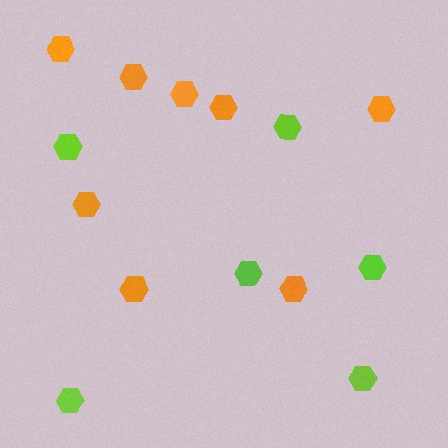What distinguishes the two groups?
There are 2 groups: one group of orange hexagons (8) and one group of lime hexagons (6).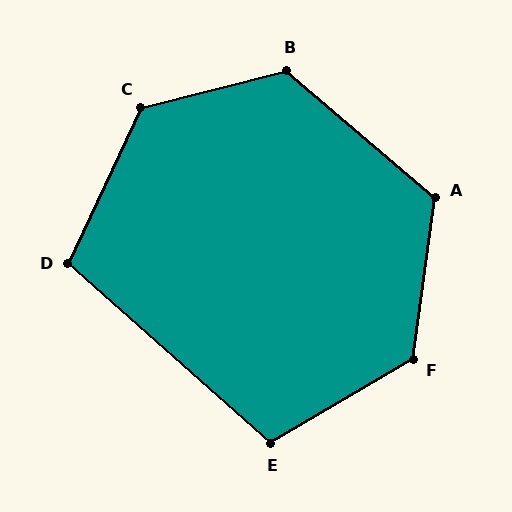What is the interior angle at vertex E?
Approximately 108 degrees (obtuse).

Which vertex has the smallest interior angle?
D, at approximately 107 degrees.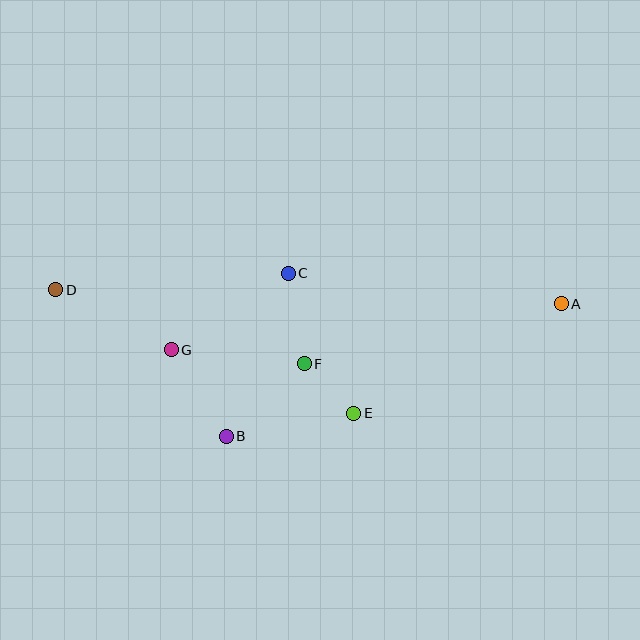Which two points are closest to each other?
Points E and F are closest to each other.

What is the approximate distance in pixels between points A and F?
The distance between A and F is approximately 264 pixels.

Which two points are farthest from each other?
Points A and D are farthest from each other.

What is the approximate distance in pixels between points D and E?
The distance between D and E is approximately 323 pixels.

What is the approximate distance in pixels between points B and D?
The distance between B and D is approximately 225 pixels.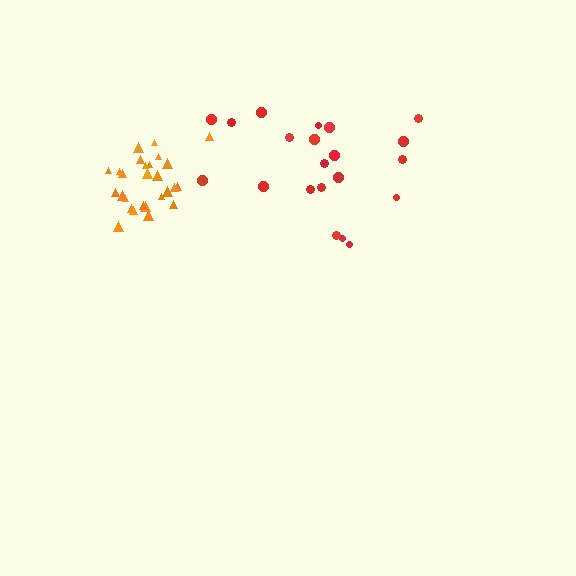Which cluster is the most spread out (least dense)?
Red.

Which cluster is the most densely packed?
Orange.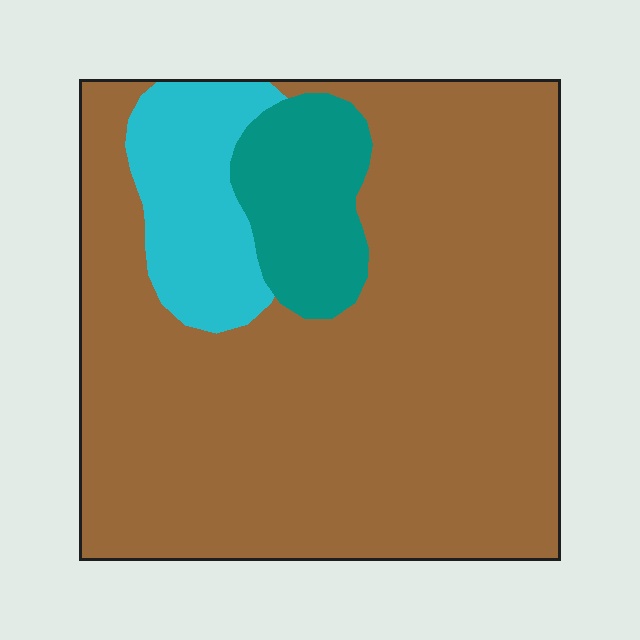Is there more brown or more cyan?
Brown.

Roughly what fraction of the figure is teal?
Teal takes up about one tenth (1/10) of the figure.